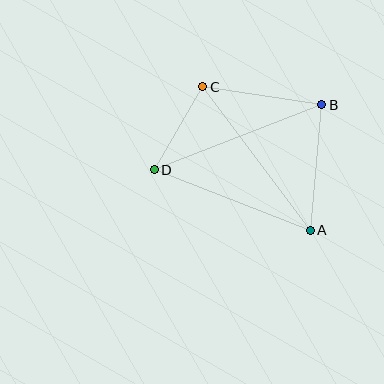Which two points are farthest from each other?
Points B and D are farthest from each other.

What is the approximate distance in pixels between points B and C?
The distance between B and C is approximately 120 pixels.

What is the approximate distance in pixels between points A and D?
The distance between A and D is approximately 167 pixels.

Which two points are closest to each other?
Points C and D are closest to each other.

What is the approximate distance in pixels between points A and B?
The distance between A and B is approximately 126 pixels.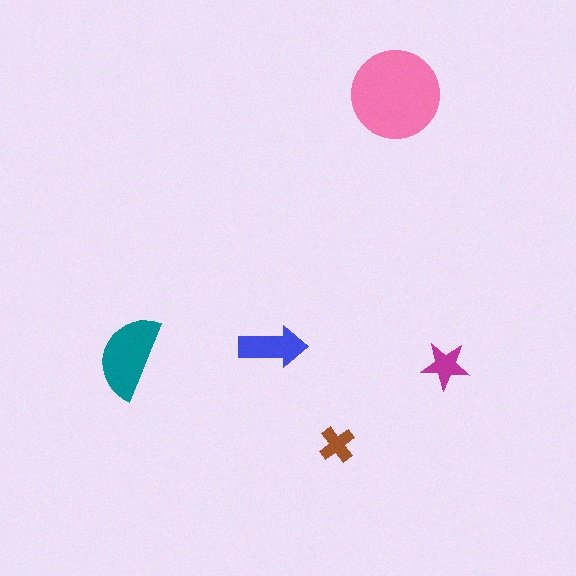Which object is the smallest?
The brown cross.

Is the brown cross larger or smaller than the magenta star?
Smaller.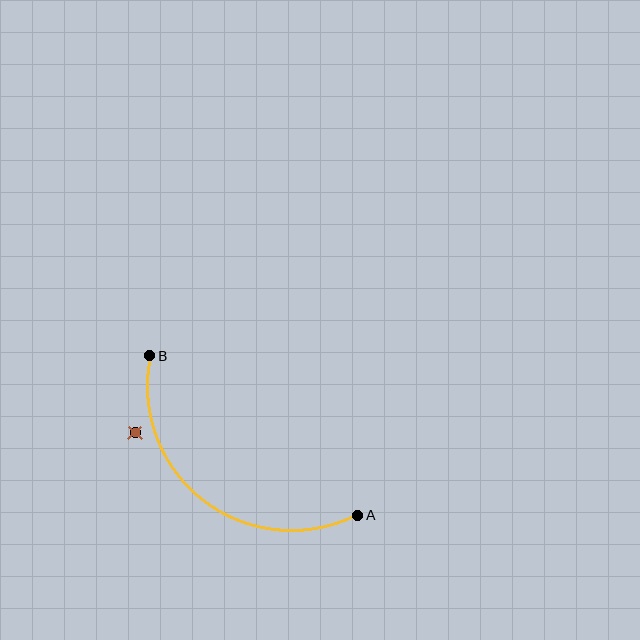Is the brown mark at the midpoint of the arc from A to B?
No — the brown mark does not lie on the arc at all. It sits slightly outside the curve.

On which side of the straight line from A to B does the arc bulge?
The arc bulges below and to the left of the straight line connecting A and B.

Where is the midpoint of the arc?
The arc midpoint is the point on the curve farthest from the straight line joining A and B. It sits below and to the left of that line.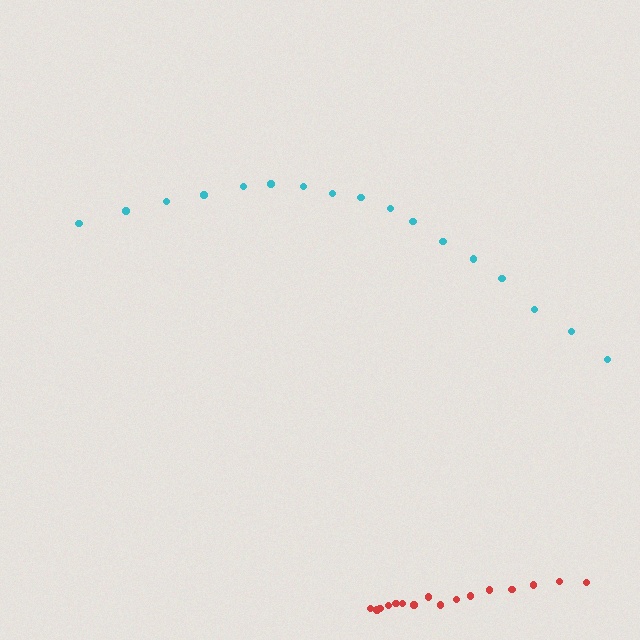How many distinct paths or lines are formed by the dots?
There are 2 distinct paths.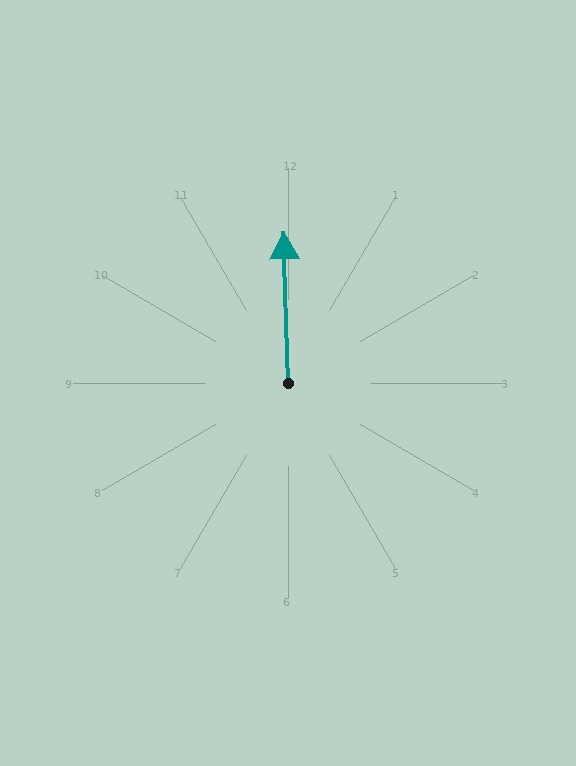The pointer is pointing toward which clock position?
Roughly 12 o'clock.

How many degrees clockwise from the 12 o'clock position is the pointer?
Approximately 358 degrees.